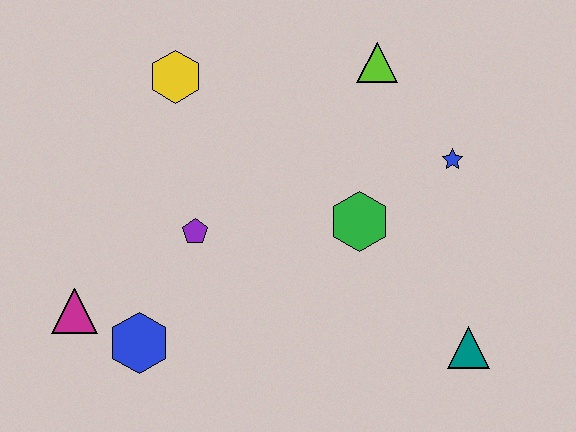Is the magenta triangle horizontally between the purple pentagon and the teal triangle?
No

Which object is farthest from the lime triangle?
The magenta triangle is farthest from the lime triangle.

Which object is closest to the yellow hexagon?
The purple pentagon is closest to the yellow hexagon.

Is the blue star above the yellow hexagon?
No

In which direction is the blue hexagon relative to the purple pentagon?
The blue hexagon is below the purple pentagon.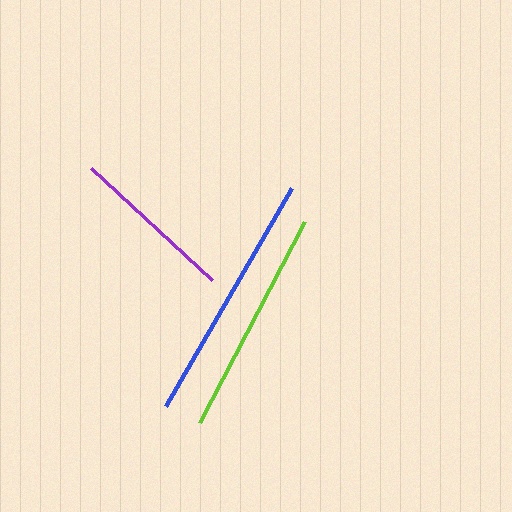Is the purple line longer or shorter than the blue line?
The blue line is longer than the purple line.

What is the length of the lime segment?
The lime segment is approximately 226 pixels long.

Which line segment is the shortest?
The purple line is the shortest at approximately 166 pixels.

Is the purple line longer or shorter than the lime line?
The lime line is longer than the purple line.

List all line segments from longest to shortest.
From longest to shortest: blue, lime, purple.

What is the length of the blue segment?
The blue segment is approximately 252 pixels long.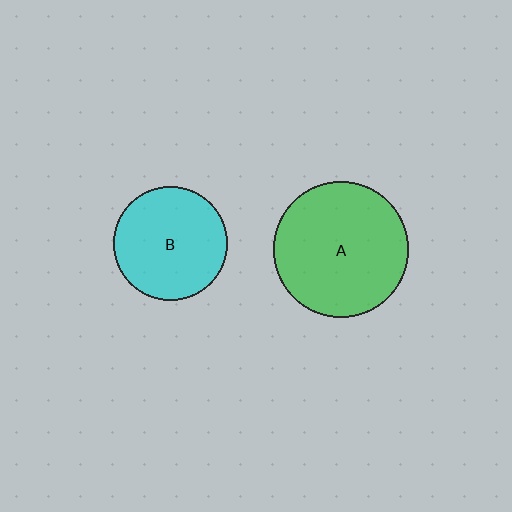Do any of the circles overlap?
No, none of the circles overlap.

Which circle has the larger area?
Circle A (green).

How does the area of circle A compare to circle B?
Approximately 1.4 times.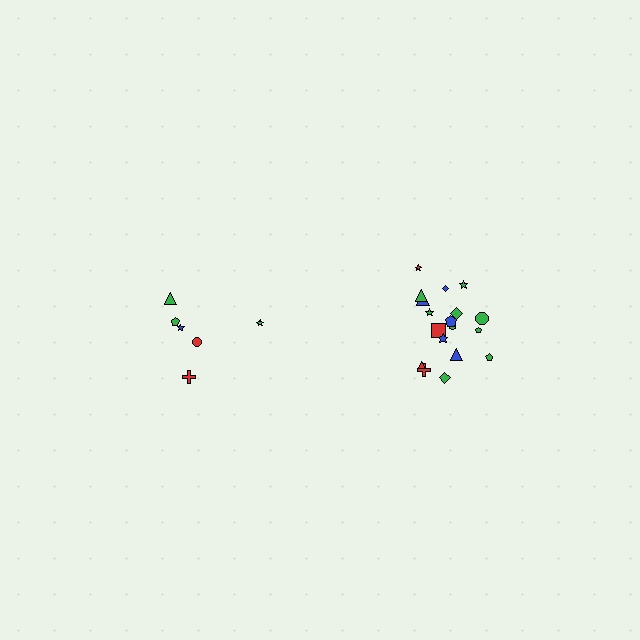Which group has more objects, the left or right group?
The right group.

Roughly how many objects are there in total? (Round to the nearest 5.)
Roughly 25 objects in total.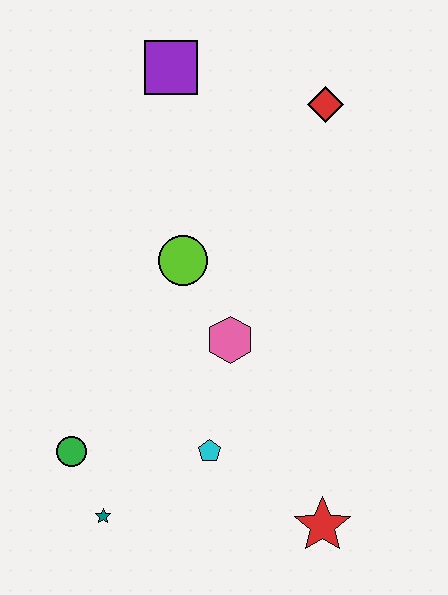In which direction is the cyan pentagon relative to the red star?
The cyan pentagon is to the left of the red star.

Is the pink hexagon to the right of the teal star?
Yes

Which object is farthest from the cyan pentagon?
The purple square is farthest from the cyan pentagon.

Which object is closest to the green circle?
The teal star is closest to the green circle.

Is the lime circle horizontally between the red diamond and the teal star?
Yes